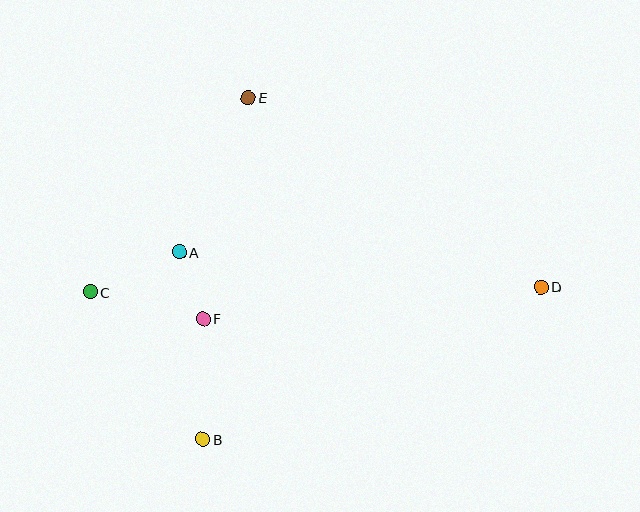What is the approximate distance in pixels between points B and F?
The distance between B and F is approximately 121 pixels.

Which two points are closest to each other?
Points A and F are closest to each other.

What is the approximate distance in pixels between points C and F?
The distance between C and F is approximately 116 pixels.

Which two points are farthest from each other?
Points C and D are farthest from each other.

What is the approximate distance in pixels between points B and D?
The distance between B and D is approximately 371 pixels.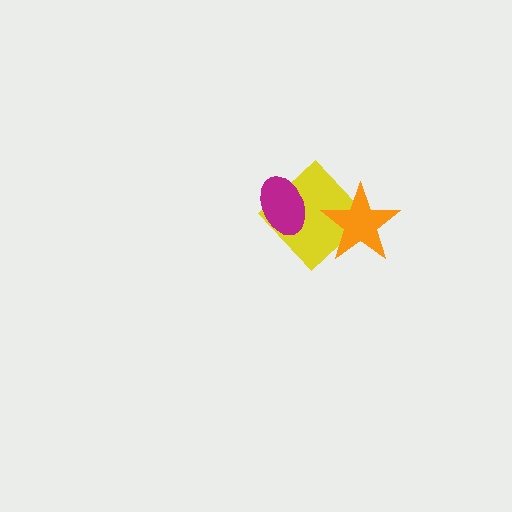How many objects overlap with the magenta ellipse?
1 object overlaps with the magenta ellipse.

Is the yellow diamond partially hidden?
Yes, it is partially covered by another shape.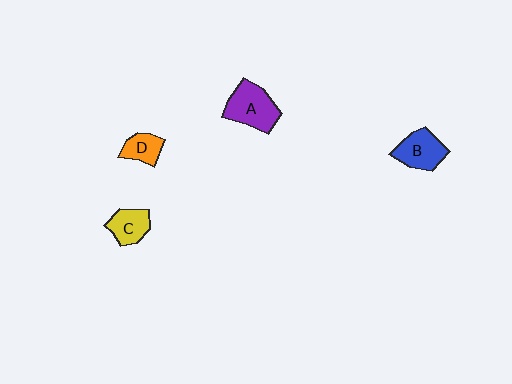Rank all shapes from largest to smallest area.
From largest to smallest: A (purple), B (blue), C (yellow), D (orange).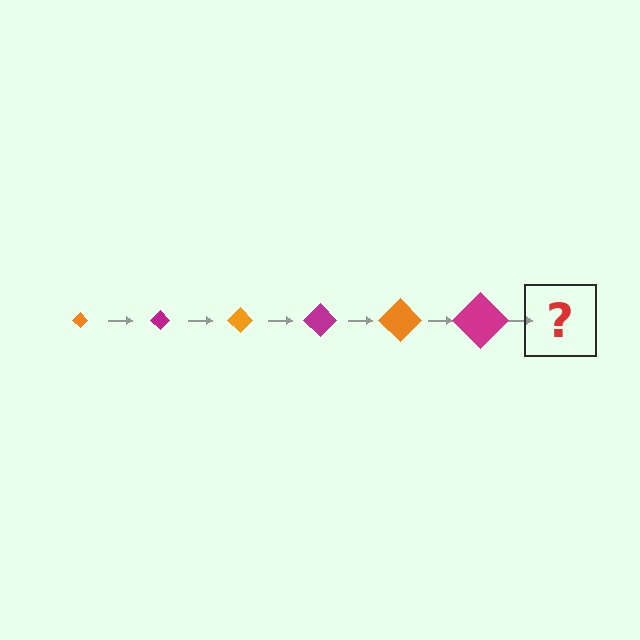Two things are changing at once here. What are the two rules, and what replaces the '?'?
The two rules are that the diamond grows larger each step and the color cycles through orange and magenta. The '?' should be an orange diamond, larger than the previous one.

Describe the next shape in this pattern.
It should be an orange diamond, larger than the previous one.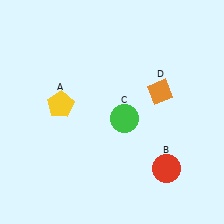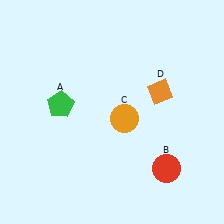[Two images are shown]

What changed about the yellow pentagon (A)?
In Image 1, A is yellow. In Image 2, it changed to green.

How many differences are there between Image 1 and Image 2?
There are 2 differences between the two images.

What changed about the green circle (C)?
In Image 1, C is green. In Image 2, it changed to orange.